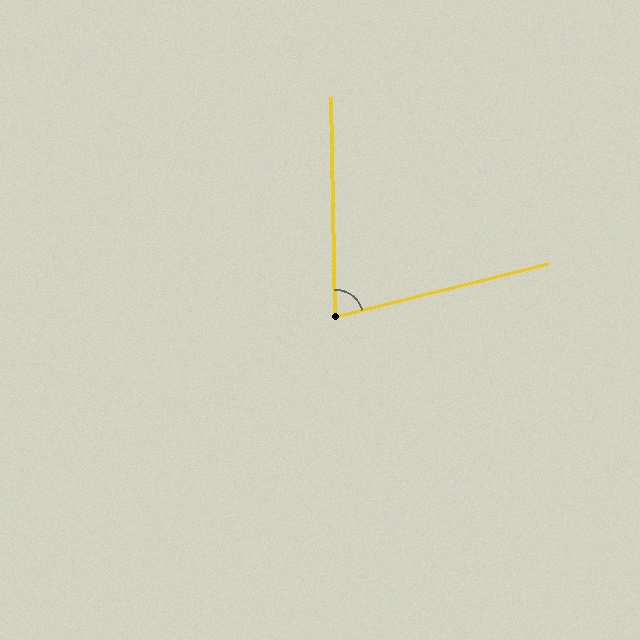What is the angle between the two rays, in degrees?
Approximately 77 degrees.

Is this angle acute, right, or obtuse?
It is acute.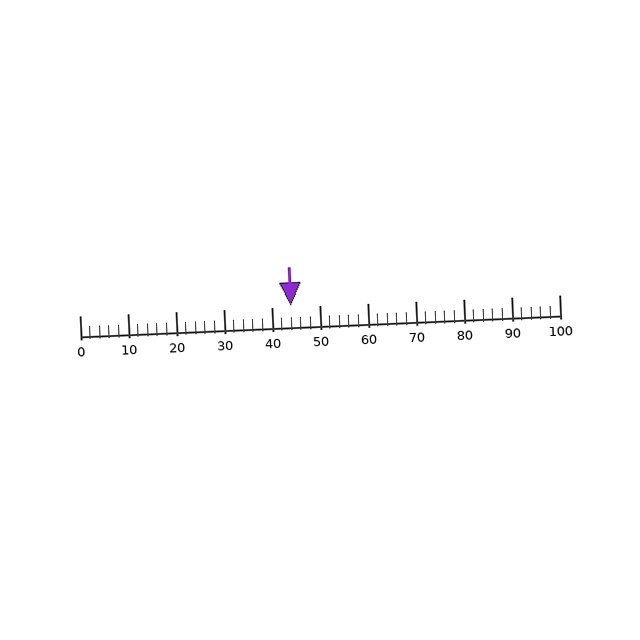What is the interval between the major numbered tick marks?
The major tick marks are spaced 10 units apart.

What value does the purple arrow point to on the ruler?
The purple arrow points to approximately 44.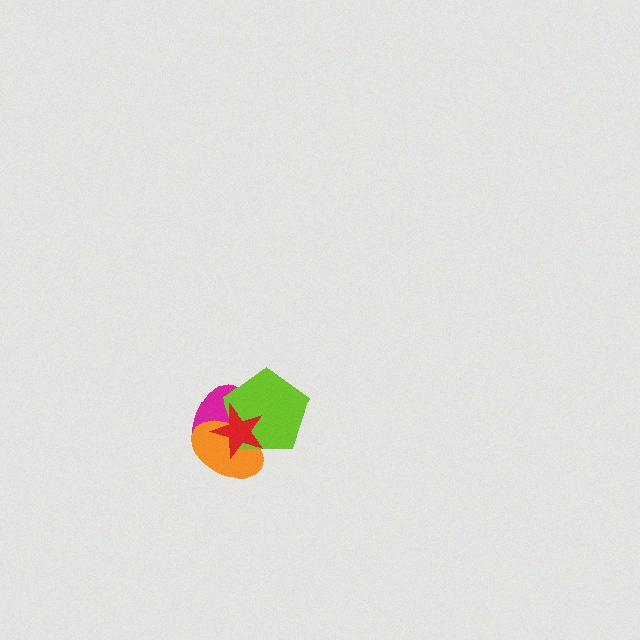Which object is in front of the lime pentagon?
The red star is in front of the lime pentagon.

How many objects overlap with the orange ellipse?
3 objects overlap with the orange ellipse.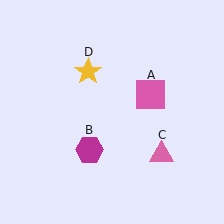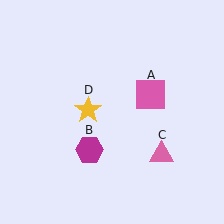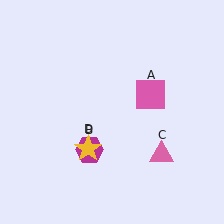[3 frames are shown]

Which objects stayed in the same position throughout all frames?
Pink square (object A) and magenta hexagon (object B) and pink triangle (object C) remained stationary.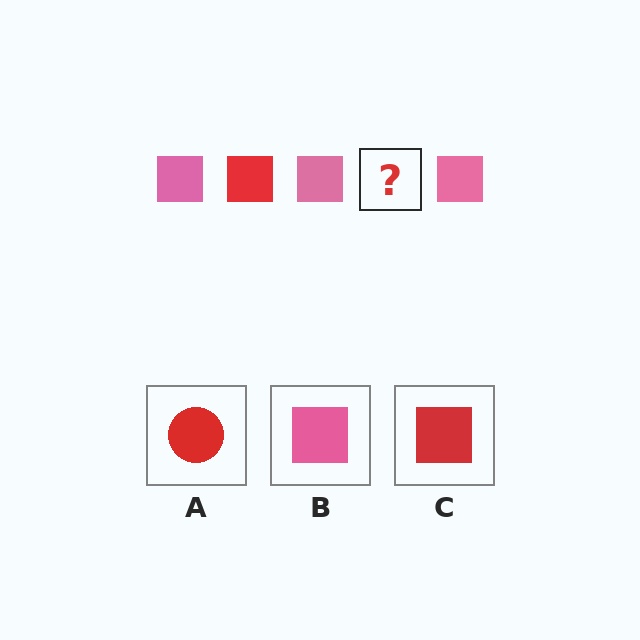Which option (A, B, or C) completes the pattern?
C.